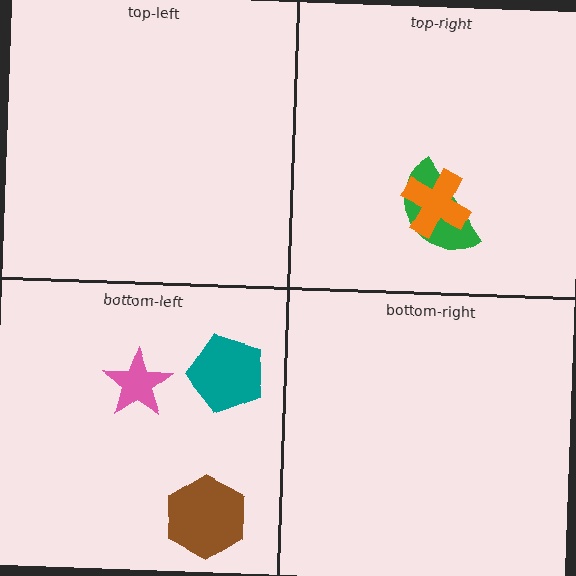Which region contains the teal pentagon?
The bottom-left region.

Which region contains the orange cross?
The top-right region.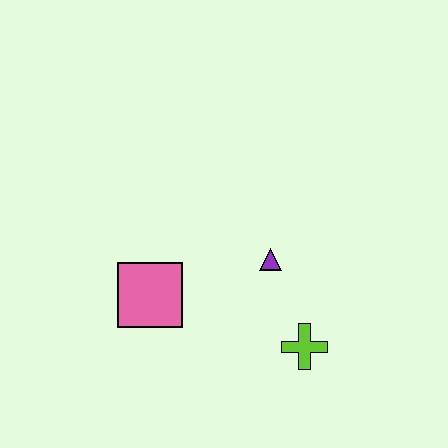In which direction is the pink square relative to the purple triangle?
The pink square is to the left of the purple triangle.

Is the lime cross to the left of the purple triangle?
No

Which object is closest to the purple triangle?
The lime cross is closest to the purple triangle.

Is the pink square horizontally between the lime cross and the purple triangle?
No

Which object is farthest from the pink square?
The lime cross is farthest from the pink square.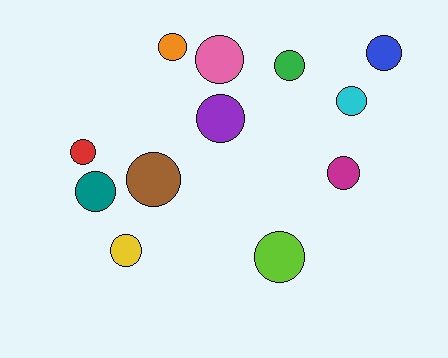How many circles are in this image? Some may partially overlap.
There are 12 circles.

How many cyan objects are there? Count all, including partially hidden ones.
There is 1 cyan object.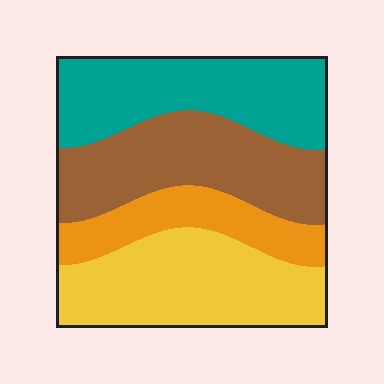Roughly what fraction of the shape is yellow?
Yellow takes up about one third (1/3) of the shape.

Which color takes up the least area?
Orange, at roughly 15%.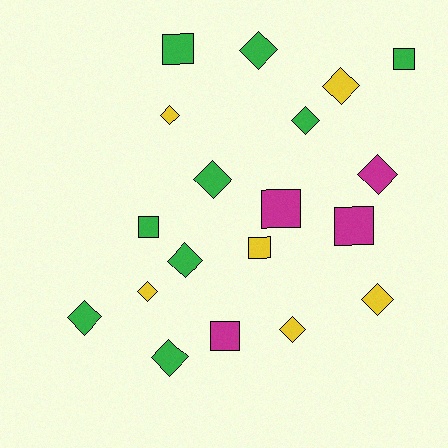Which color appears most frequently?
Green, with 9 objects.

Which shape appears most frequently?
Diamond, with 12 objects.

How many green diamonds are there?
There are 6 green diamonds.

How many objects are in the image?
There are 19 objects.